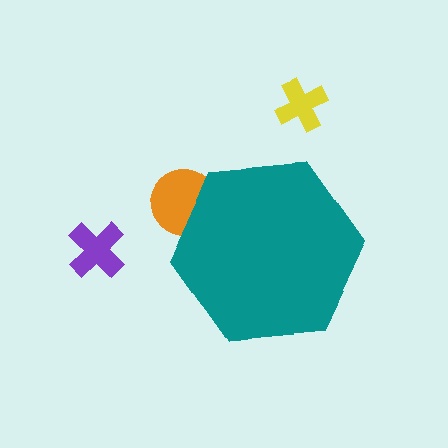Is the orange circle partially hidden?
Yes, the orange circle is partially hidden behind the teal hexagon.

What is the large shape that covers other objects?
A teal hexagon.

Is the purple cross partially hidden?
No, the purple cross is fully visible.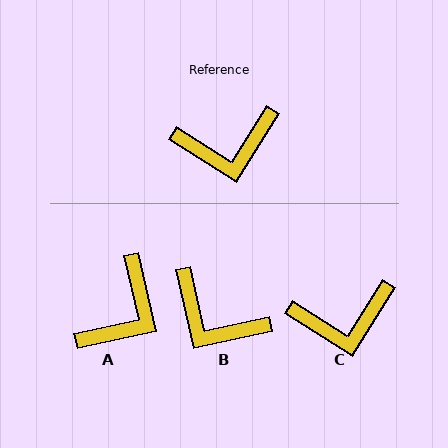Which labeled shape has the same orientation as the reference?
C.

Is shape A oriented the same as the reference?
No, it is off by about 45 degrees.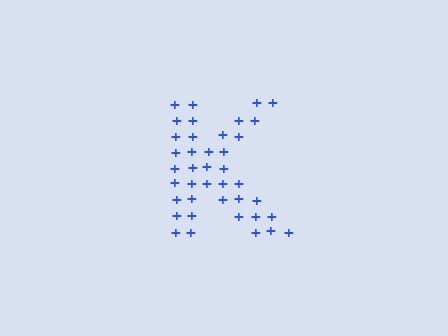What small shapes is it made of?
It is made of small plus signs.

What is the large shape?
The large shape is the letter K.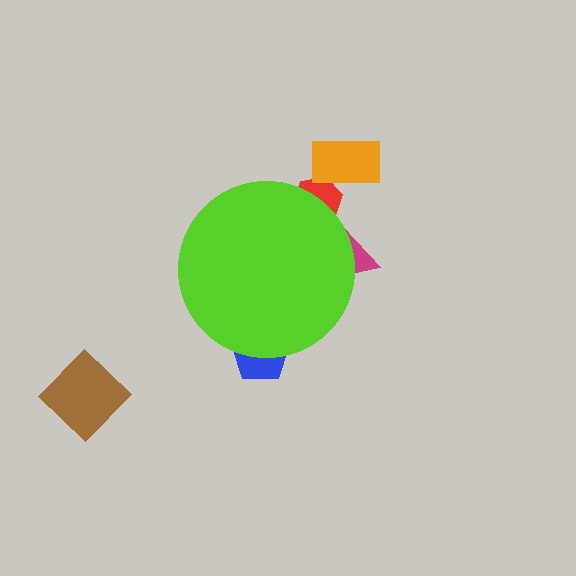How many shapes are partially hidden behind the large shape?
3 shapes are partially hidden.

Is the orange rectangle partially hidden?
No, the orange rectangle is fully visible.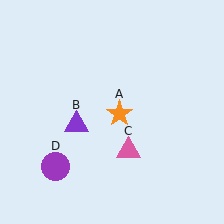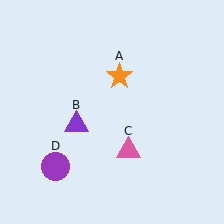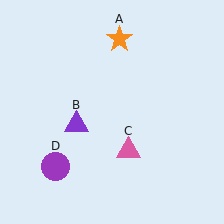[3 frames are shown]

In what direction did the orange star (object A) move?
The orange star (object A) moved up.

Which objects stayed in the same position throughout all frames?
Purple triangle (object B) and pink triangle (object C) and purple circle (object D) remained stationary.